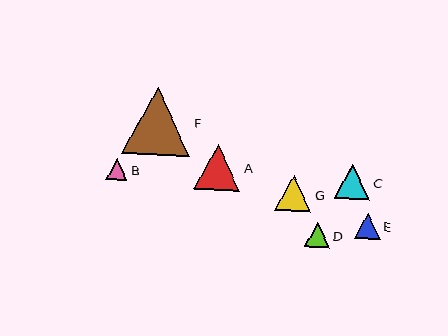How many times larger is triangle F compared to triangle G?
Triangle F is approximately 1.8 times the size of triangle G.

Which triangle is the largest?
Triangle F is the largest with a size of approximately 68 pixels.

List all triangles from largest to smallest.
From largest to smallest: F, A, G, C, E, D, B.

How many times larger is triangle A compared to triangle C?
Triangle A is approximately 1.3 times the size of triangle C.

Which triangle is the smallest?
Triangle B is the smallest with a size of approximately 21 pixels.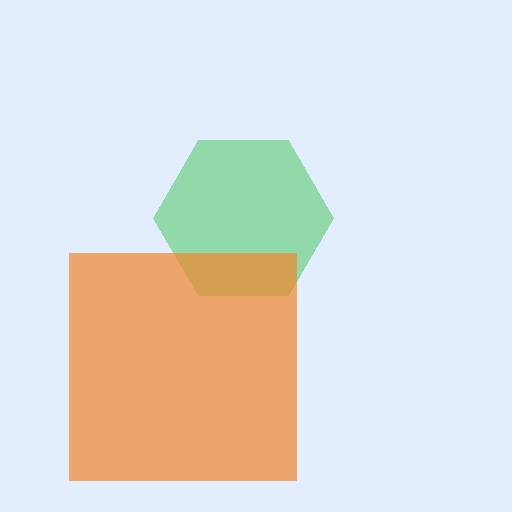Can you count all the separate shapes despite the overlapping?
Yes, there are 2 separate shapes.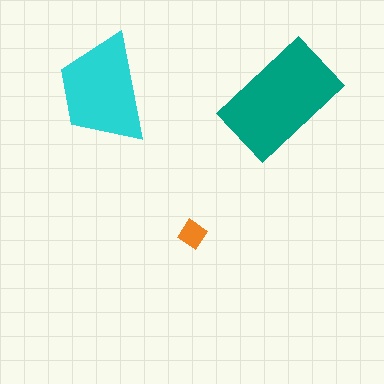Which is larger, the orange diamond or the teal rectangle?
The teal rectangle.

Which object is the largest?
The teal rectangle.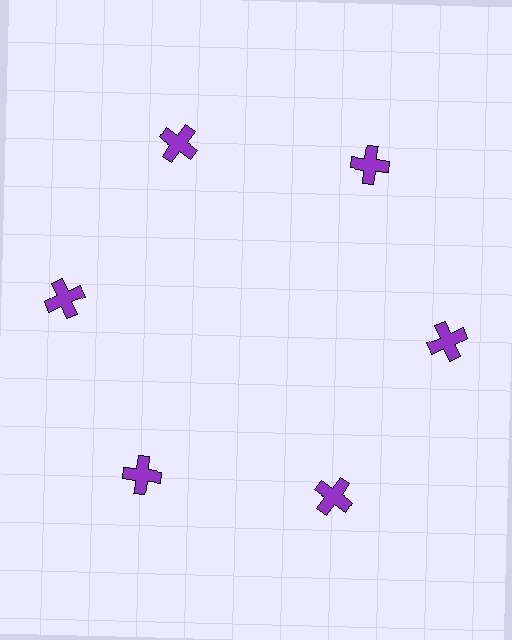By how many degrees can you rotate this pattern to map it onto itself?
The pattern maps onto itself every 60 degrees of rotation.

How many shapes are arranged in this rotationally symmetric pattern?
There are 6 shapes, arranged in 6 groups of 1.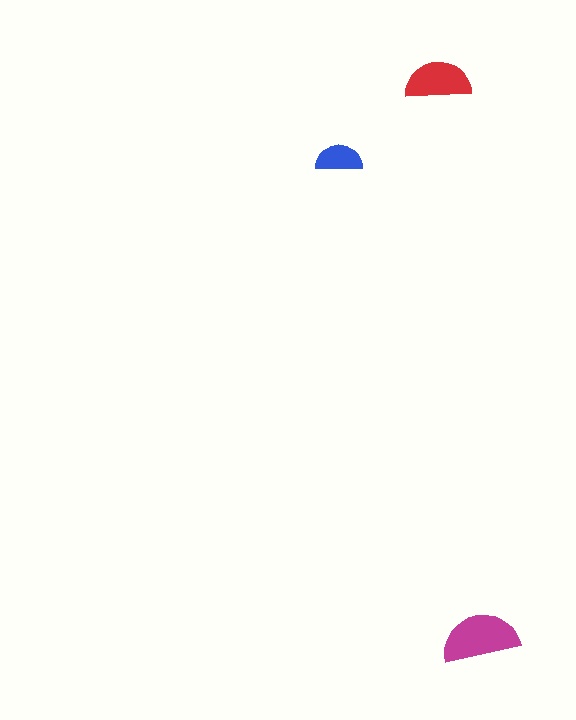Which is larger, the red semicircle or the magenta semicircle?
The magenta one.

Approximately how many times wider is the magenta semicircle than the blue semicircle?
About 1.5 times wider.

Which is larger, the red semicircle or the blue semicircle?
The red one.